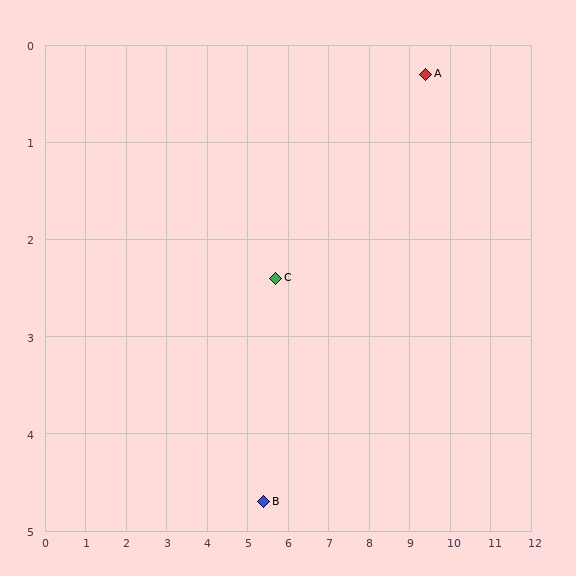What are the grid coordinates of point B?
Point B is at approximately (5.4, 4.7).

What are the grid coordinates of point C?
Point C is at approximately (5.7, 2.4).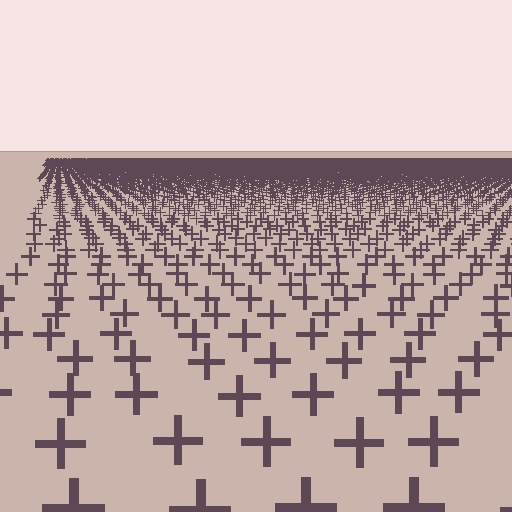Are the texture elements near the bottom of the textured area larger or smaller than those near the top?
Larger. Near the bottom, elements are closer to the viewer and appear at a bigger on-screen size.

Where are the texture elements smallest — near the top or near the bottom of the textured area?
Near the top.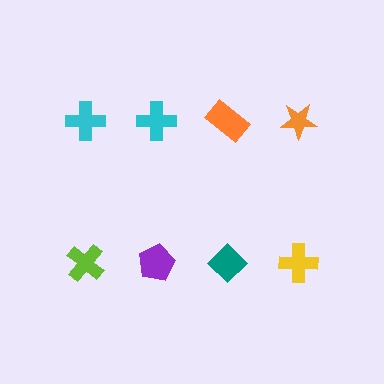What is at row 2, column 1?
A lime cross.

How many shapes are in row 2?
4 shapes.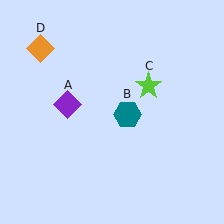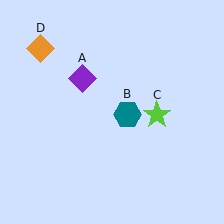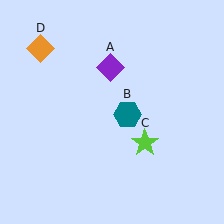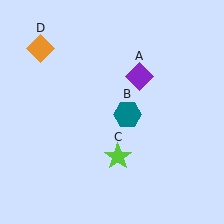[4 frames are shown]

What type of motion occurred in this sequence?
The purple diamond (object A), lime star (object C) rotated clockwise around the center of the scene.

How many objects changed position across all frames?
2 objects changed position: purple diamond (object A), lime star (object C).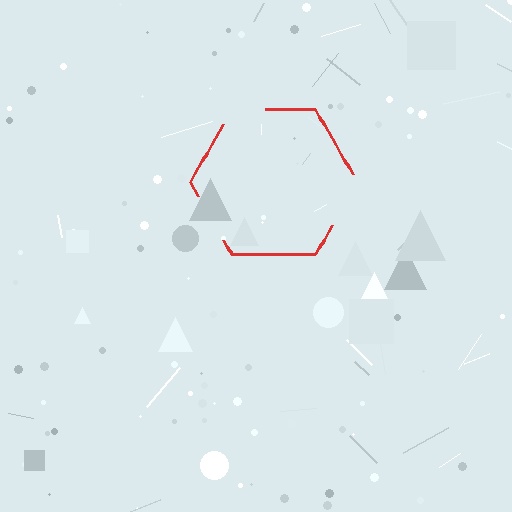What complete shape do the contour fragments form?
The contour fragments form a hexagon.